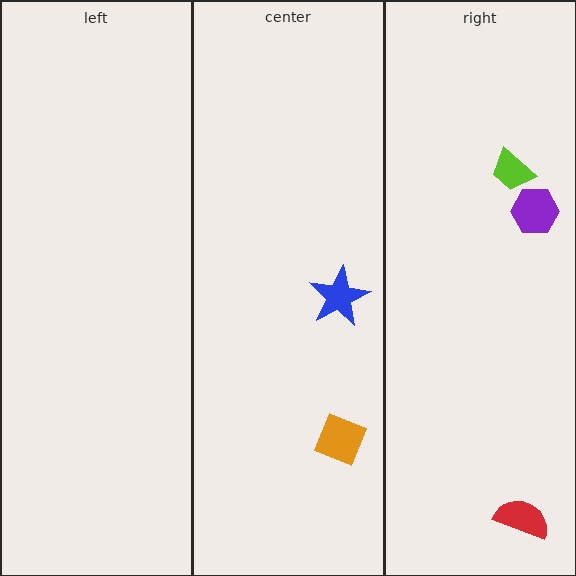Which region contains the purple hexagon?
The right region.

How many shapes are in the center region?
2.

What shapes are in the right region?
The red semicircle, the purple hexagon, the lime trapezoid.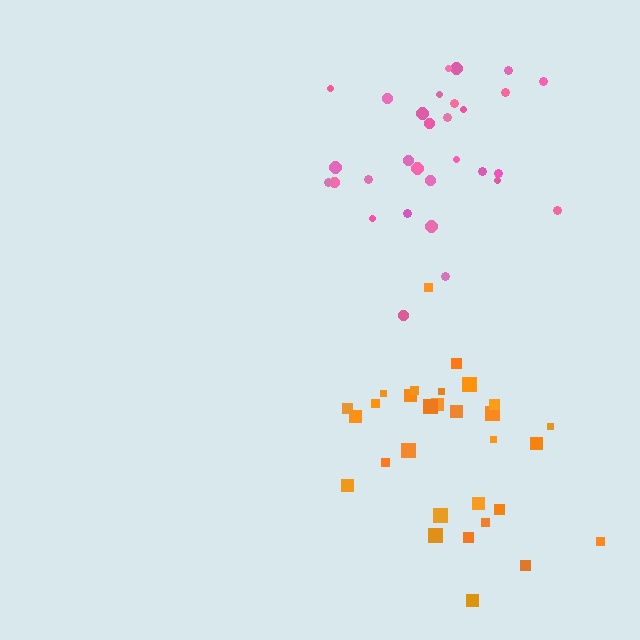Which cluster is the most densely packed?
Orange.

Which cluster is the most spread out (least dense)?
Pink.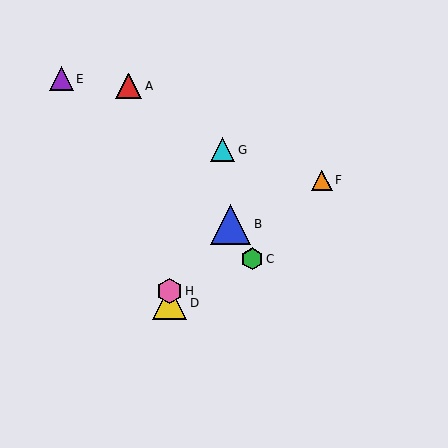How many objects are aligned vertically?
2 objects (D, H) are aligned vertically.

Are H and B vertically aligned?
No, H is at x≈170 and B is at x≈231.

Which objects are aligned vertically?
Objects D, H are aligned vertically.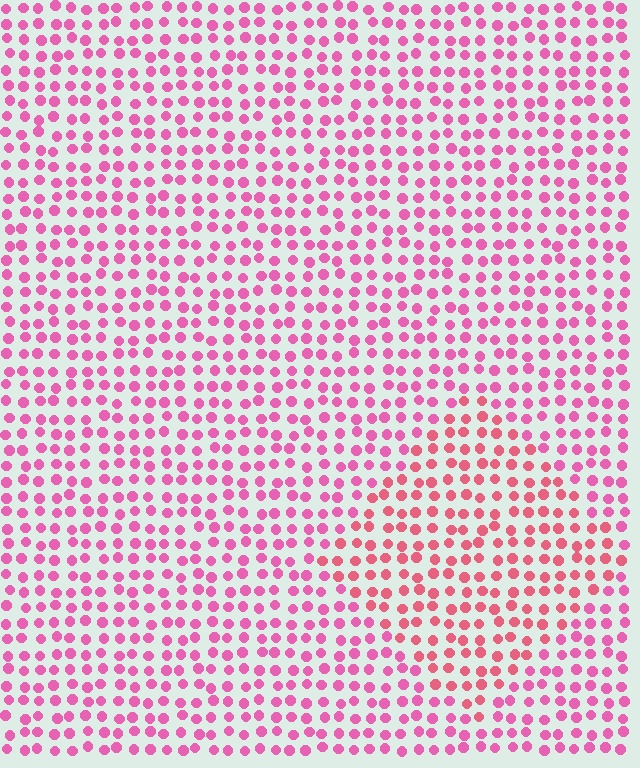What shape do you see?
I see a diamond.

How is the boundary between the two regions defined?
The boundary is defined purely by a slight shift in hue (about 24 degrees). Spacing, size, and orientation are identical on both sides.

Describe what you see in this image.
The image is filled with small pink elements in a uniform arrangement. A diamond-shaped region is visible where the elements are tinted to a slightly different hue, forming a subtle color boundary.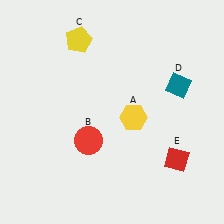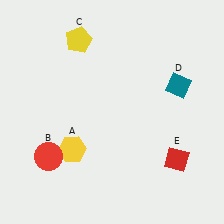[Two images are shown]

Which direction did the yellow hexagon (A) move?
The yellow hexagon (A) moved left.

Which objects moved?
The objects that moved are: the yellow hexagon (A), the red circle (B).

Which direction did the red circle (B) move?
The red circle (B) moved left.